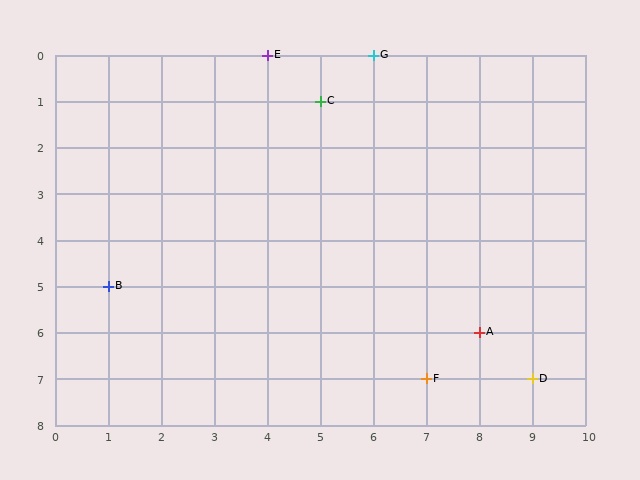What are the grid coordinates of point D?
Point D is at grid coordinates (9, 7).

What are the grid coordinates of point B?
Point B is at grid coordinates (1, 5).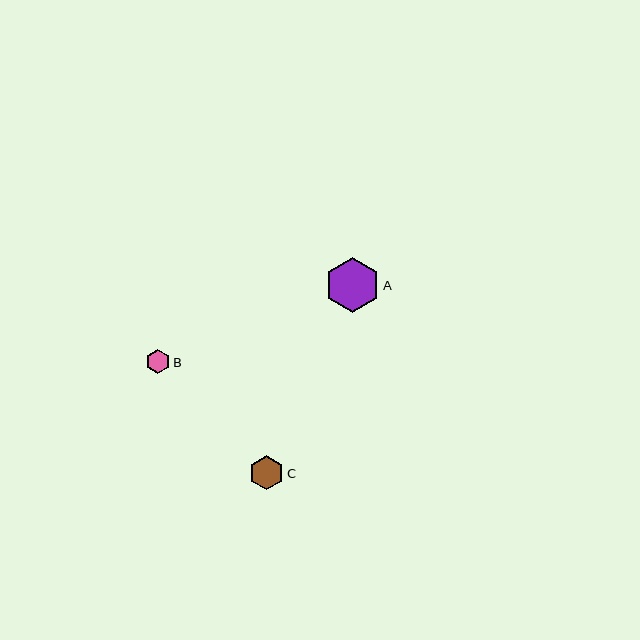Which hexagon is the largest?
Hexagon A is the largest with a size of approximately 55 pixels.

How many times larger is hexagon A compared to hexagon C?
Hexagon A is approximately 1.6 times the size of hexagon C.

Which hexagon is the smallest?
Hexagon B is the smallest with a size of approximately 24 pixels.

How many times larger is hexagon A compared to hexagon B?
Hexagon A is approximately 2.3 times the size of hexagon B.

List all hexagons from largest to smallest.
From largest to smallest: A, C, B.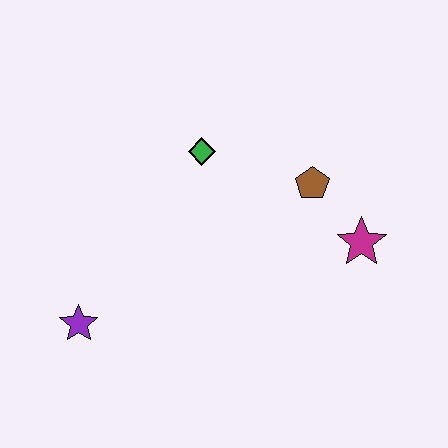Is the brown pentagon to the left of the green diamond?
No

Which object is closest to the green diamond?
The brown pentagon is closest to the green diamond.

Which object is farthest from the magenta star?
The purple star is farthest from the magenta star.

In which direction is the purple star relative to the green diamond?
The purple star is below the green diamond.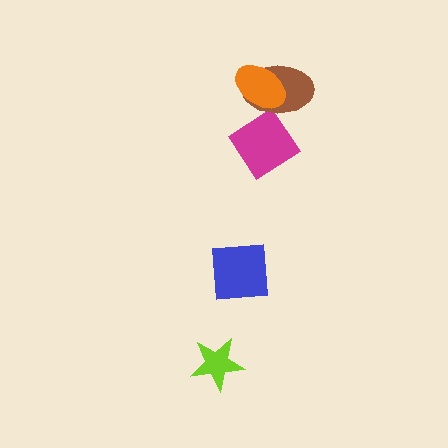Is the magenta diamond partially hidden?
Yes, it is partially covered by another shape.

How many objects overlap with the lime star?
0 objects overlap with the lime star.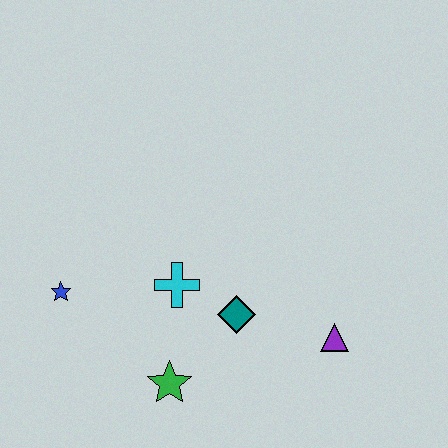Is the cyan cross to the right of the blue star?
Yes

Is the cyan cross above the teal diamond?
Yes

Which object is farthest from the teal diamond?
The blue star is farthest from the teal diamond.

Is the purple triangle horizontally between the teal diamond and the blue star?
No